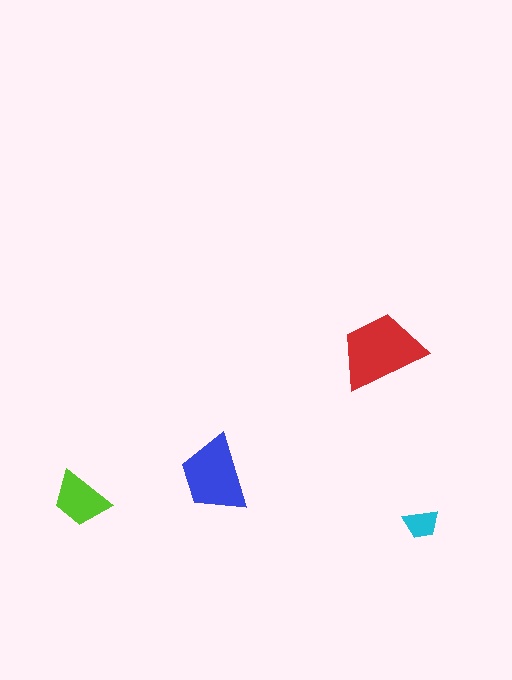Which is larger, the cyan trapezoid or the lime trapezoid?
The lime one.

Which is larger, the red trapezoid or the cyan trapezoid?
The red one.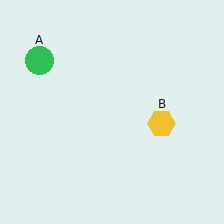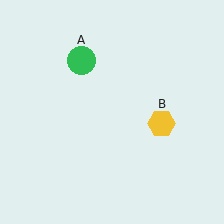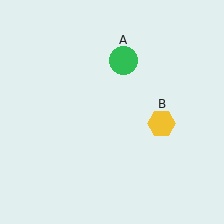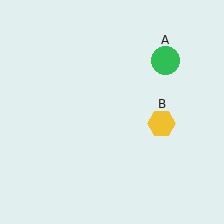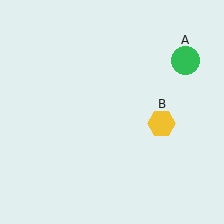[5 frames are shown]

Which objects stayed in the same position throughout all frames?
Yellow hexagon (object B) remained stationary.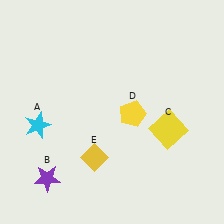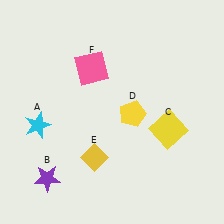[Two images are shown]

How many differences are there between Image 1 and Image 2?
There is 1 difference between the two images.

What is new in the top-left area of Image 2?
A pink square (F) was added in the top-left area of Image 2.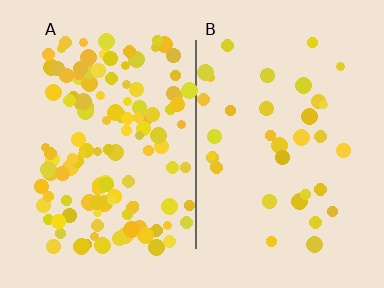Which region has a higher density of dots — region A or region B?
A (the left).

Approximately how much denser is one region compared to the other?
Approximately 3.5× — region A over region B.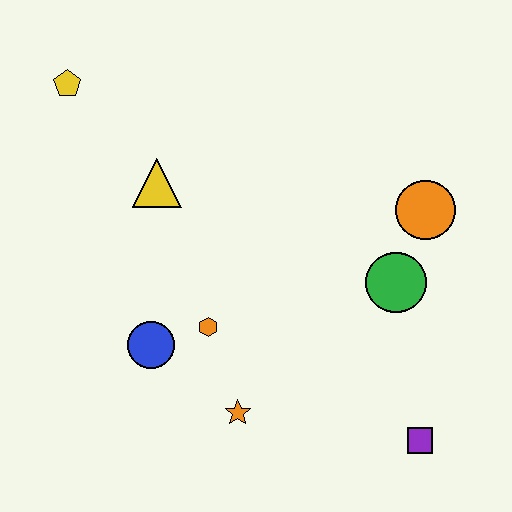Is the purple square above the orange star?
No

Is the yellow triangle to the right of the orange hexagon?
No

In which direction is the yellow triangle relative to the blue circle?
The yellow triangle is above the blue circle.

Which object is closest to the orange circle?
The green circle is closest to the orange circle.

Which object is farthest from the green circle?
The yellow pentagon is farthest from the green circle.